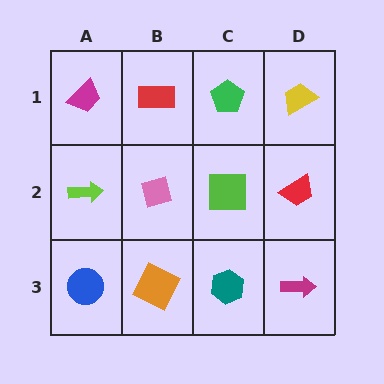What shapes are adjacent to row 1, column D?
A red trapezoid (row 2, column D), a green pentagon (row 1, column C).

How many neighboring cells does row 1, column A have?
2.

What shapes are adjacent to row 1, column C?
A lime square (row 2, column C), a red rectangle (row 1, column B), a yellow trapezoid (row 1, column D).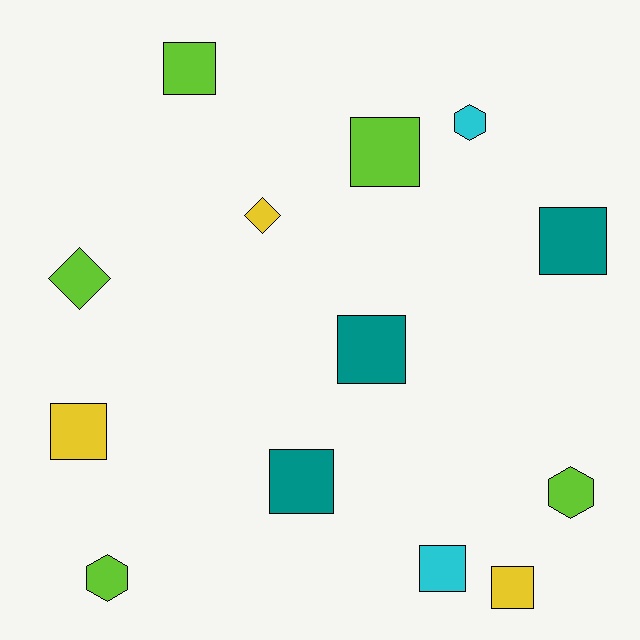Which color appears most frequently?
Lime, with 5 objects.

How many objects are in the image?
There are 13 objects.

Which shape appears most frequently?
Square, with 8 objects.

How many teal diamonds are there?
There are no teal diamonds.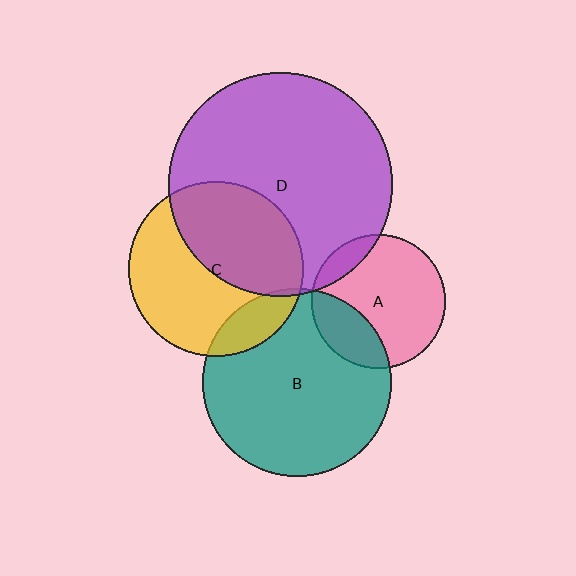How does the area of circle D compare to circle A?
Approximately 2.8 times.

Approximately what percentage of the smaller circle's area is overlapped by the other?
Approximately 10%.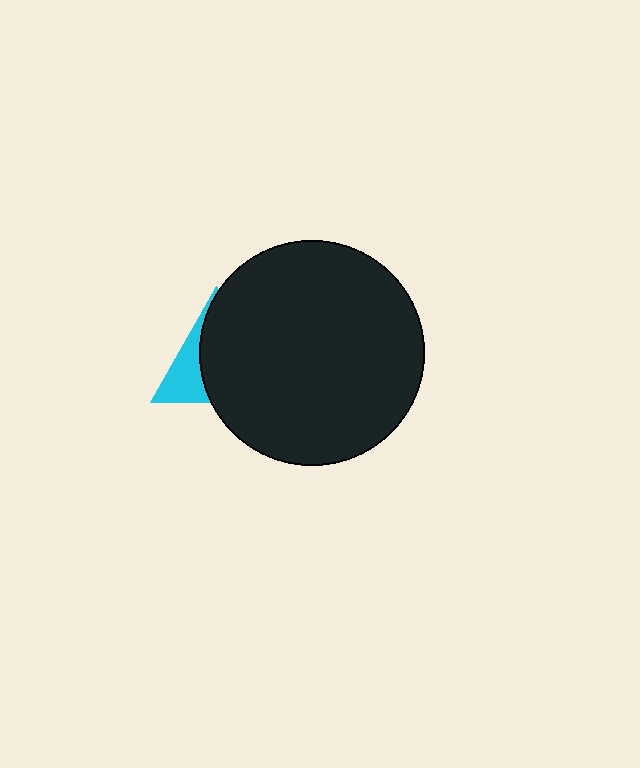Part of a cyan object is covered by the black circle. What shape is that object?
It is a triangle.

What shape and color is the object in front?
The object in front is a black circle.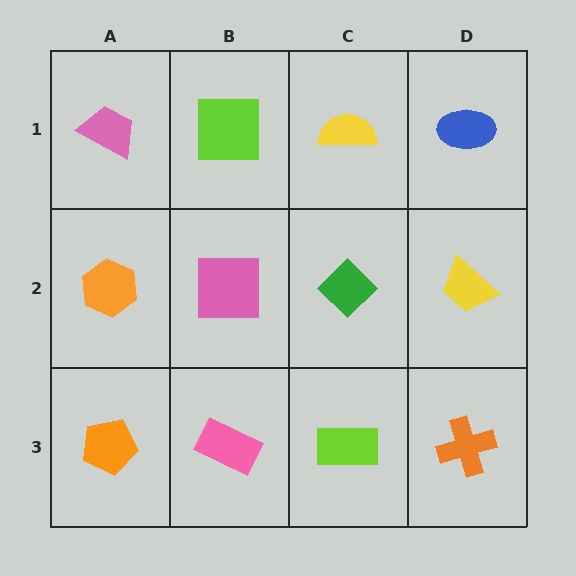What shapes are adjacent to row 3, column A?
An orange hexagon (row 2, column A), a pink rectangle (row 3, column B).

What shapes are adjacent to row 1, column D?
A yellow trapezoid (row 2, column D), a yellow semicircle (row 1, column C).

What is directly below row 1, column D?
A yellow trapezoid.